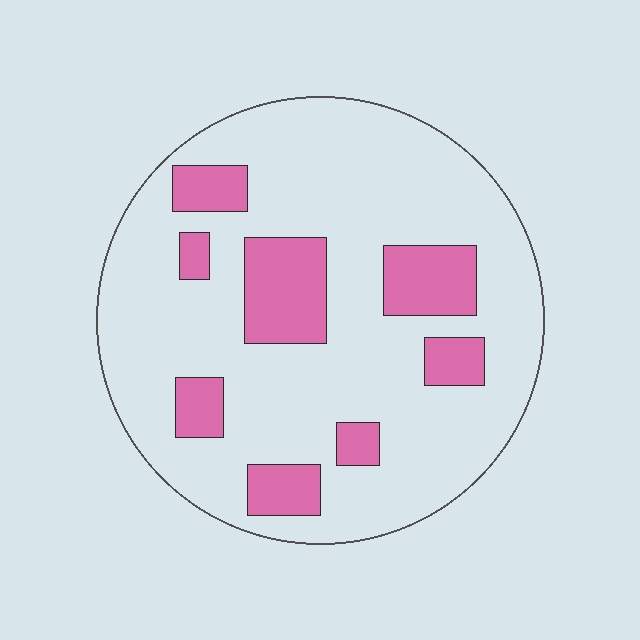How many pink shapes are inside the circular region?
8.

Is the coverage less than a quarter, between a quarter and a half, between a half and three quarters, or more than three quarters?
Less than a quarter.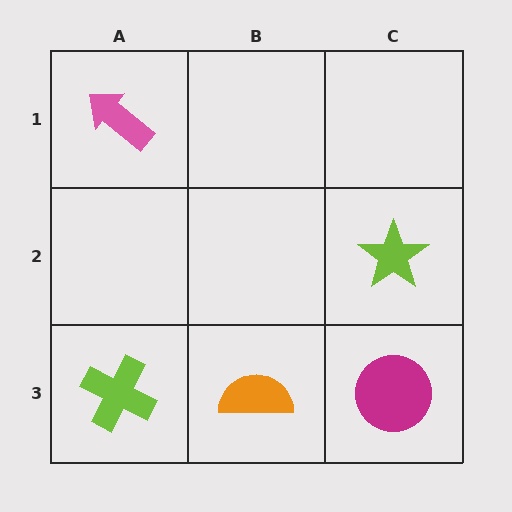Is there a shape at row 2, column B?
No, that cell is empty.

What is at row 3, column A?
A lime cross.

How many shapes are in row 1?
1 shape.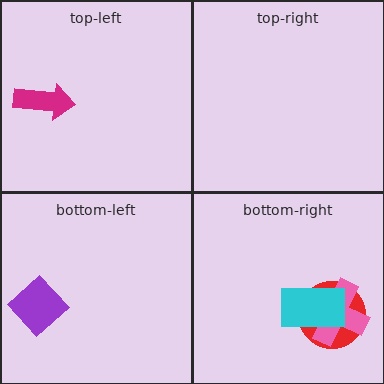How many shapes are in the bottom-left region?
1.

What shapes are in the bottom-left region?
The purple diamond.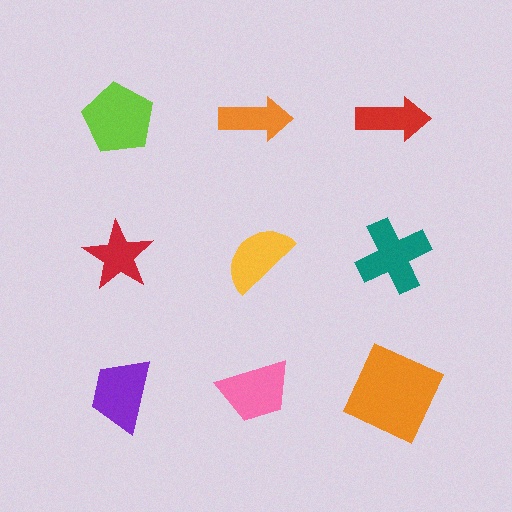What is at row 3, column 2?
A pink trapezoid.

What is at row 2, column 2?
A yellow semicircle.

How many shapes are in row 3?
3 shapes.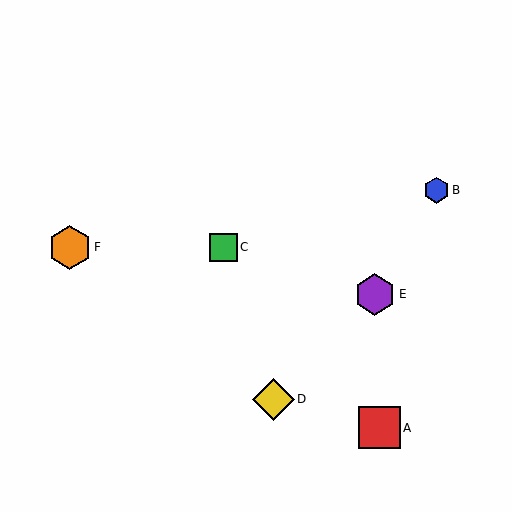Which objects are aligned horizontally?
Objects C, F are aligned horizontally.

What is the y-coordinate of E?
Object E is at y≈294.